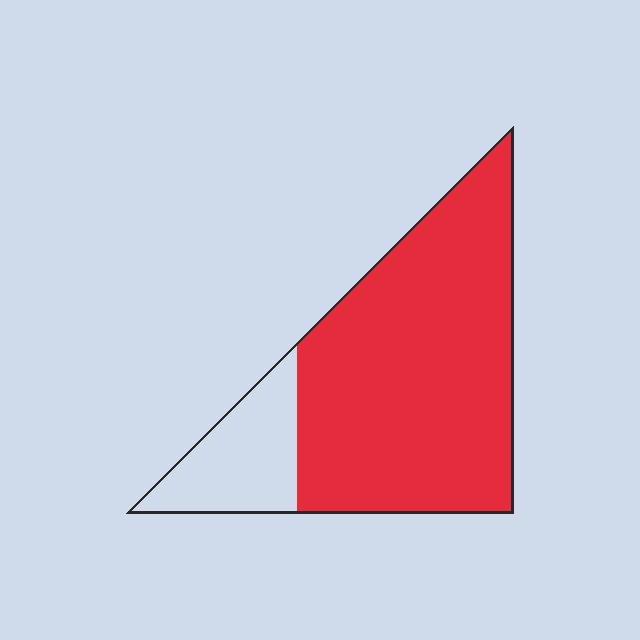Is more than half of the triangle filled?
Yes.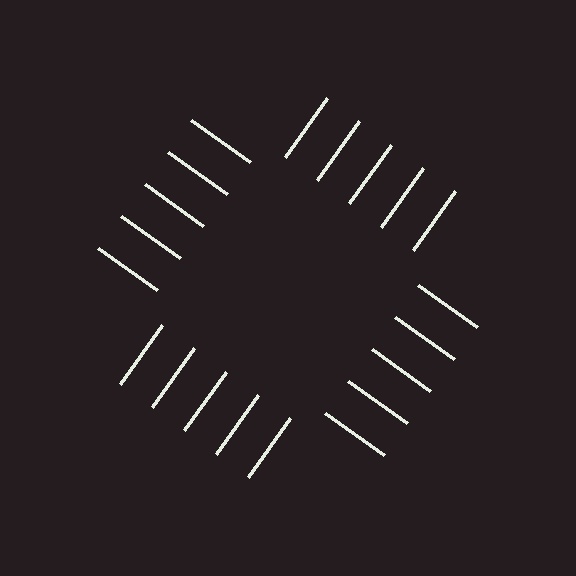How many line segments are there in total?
20 — 5 along each of the 4 edges.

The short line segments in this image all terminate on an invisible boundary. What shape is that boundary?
An illusory square — the line segments terminate on its edges but no continuous stroke is drawn.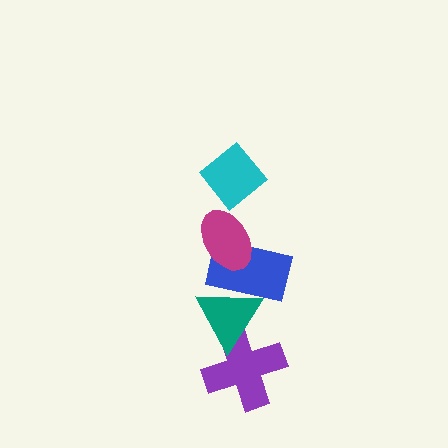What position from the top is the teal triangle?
The teal triangle is 4th from the top.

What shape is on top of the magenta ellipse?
The cyan diamond is on top of the magenta ellipse.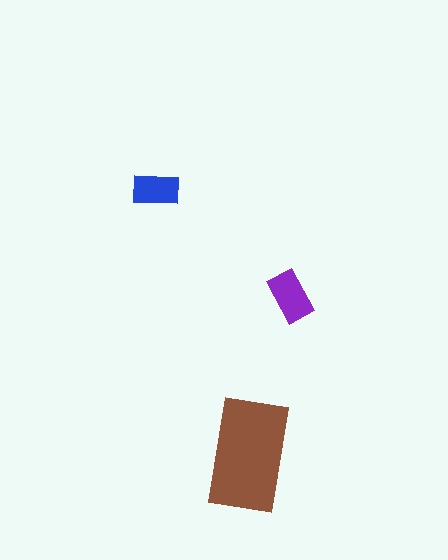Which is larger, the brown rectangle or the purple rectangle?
The brown one.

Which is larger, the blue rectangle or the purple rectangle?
The purple one.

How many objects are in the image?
There are 3 objects in the image.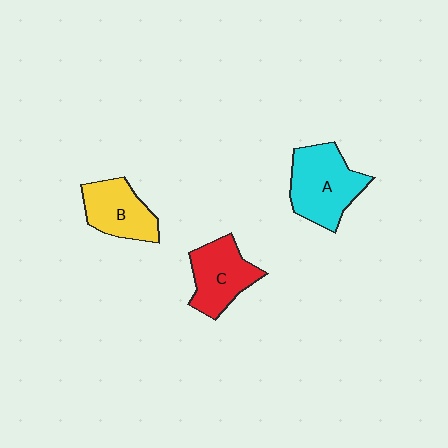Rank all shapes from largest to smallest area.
From largest to smallest: A (cyan), C (red), B (yellow).